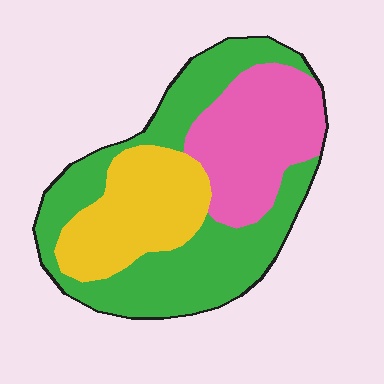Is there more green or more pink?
Green.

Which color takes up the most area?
Green, at roughly 50%.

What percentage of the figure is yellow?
Yellow takes up between a sixth and a third of the figure.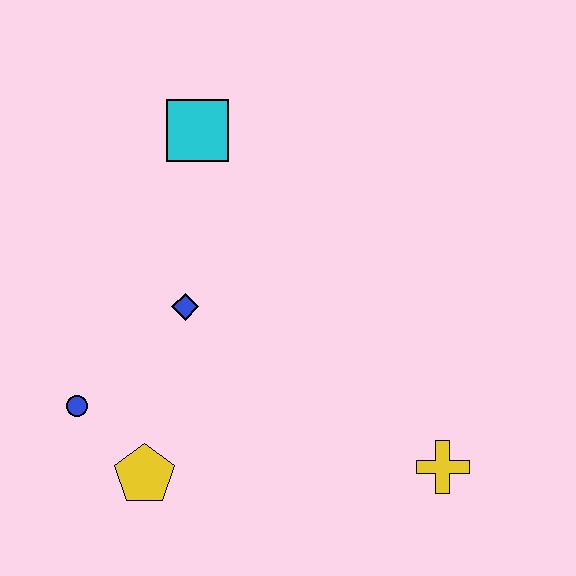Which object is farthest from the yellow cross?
The cyan square is farthest from the yellow cross.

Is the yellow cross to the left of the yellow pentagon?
No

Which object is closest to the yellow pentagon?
The blue circle is closest to the yellow pentagon.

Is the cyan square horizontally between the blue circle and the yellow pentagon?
No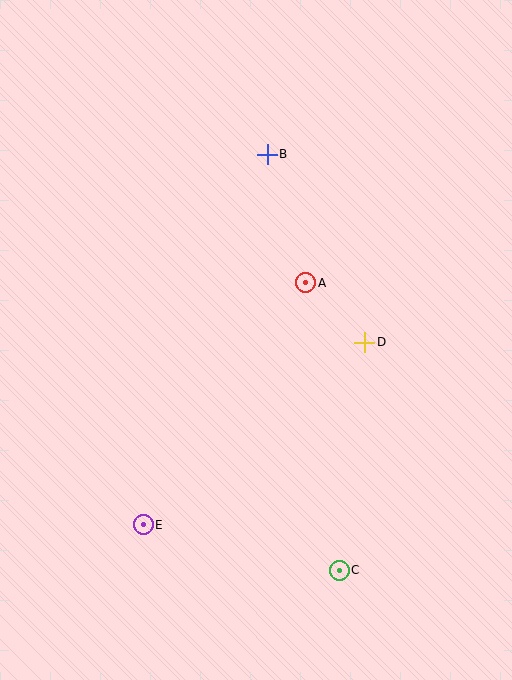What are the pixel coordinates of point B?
Point B is at (267, 154).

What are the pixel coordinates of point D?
Point D is at (365, 342).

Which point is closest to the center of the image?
Point A at (306, 283) is closest to the center.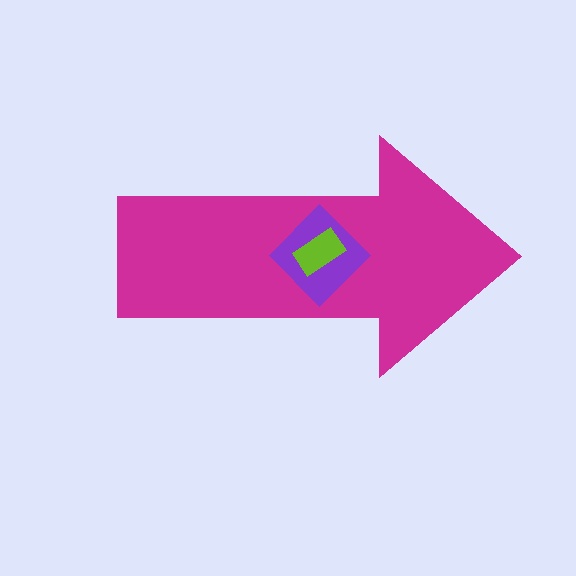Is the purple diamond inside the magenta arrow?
Yes.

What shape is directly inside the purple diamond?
The lime rectangle.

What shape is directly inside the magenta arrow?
The purple diamond.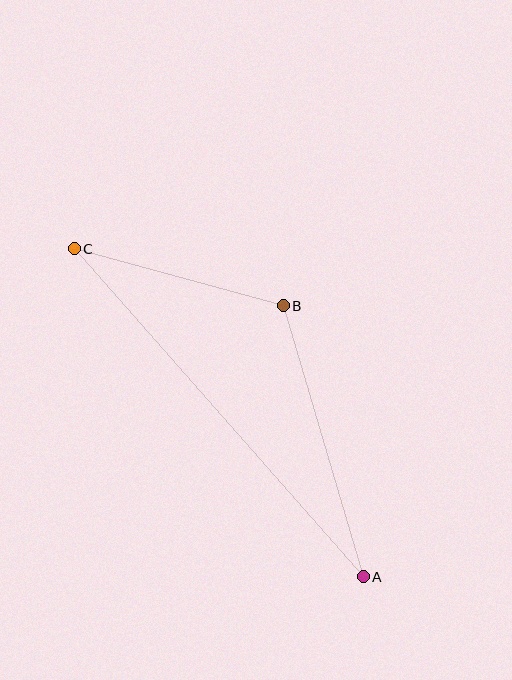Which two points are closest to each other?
Points B and C are closest to each other.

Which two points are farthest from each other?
Points A and C are farthest from each other.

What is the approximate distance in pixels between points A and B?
The distance between A and B is approximately 282 pixels.